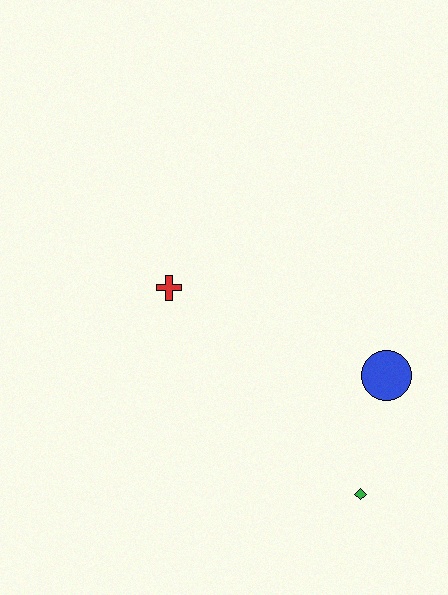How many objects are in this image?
There are 3 objects.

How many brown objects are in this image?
There are no brown objects.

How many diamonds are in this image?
There is 1 diamond.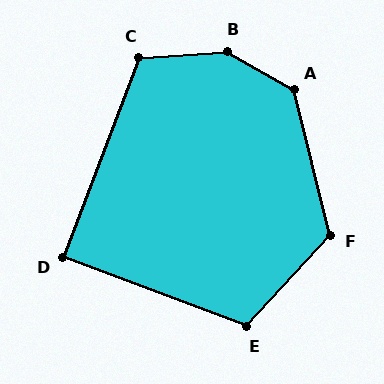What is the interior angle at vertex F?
Approximately 124 degrees (obtuse).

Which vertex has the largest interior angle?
B, at approximately 147 degrees.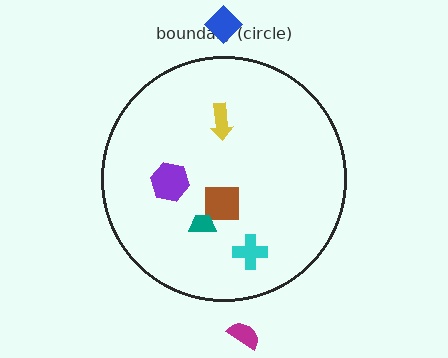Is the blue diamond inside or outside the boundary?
Outside.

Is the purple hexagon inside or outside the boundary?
Inside.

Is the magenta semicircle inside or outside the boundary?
Outside.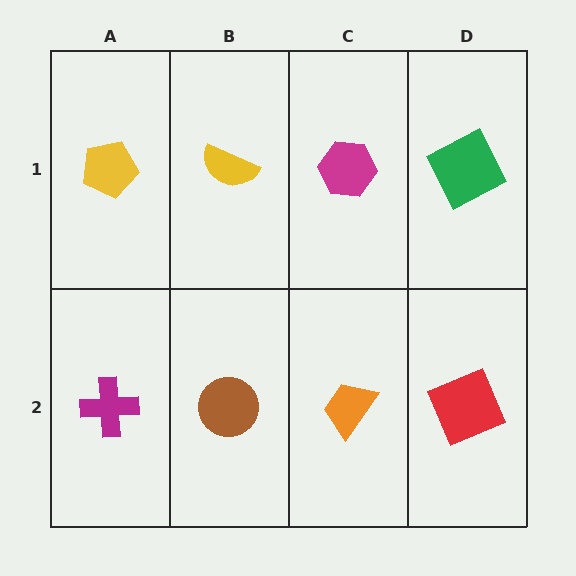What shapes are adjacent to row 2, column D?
A green square (row 1, column D), an orange trapezoid (row 2, column C).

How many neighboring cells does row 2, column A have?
2.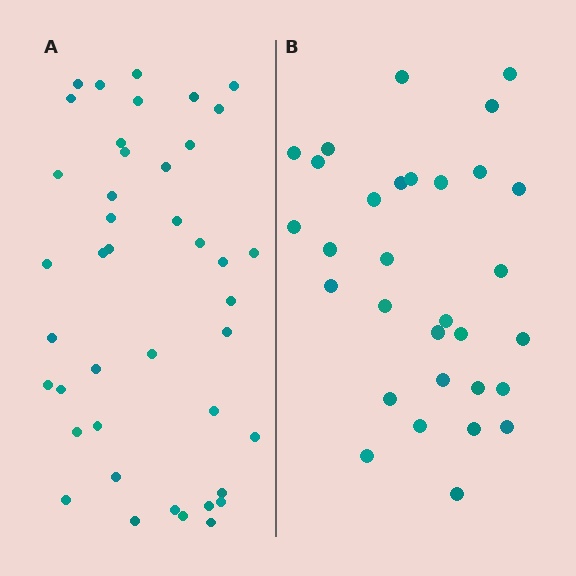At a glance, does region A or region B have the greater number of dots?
Region A (the left region) has more dots.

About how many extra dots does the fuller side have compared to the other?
Region A has roughly 12 or so more dots than region B.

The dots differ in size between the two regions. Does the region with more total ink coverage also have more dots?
No. Region B has more total ink coverage because its dots are larger, but region A actually contains more individual dots. Total area can be misleading — the number of items is what matters here.